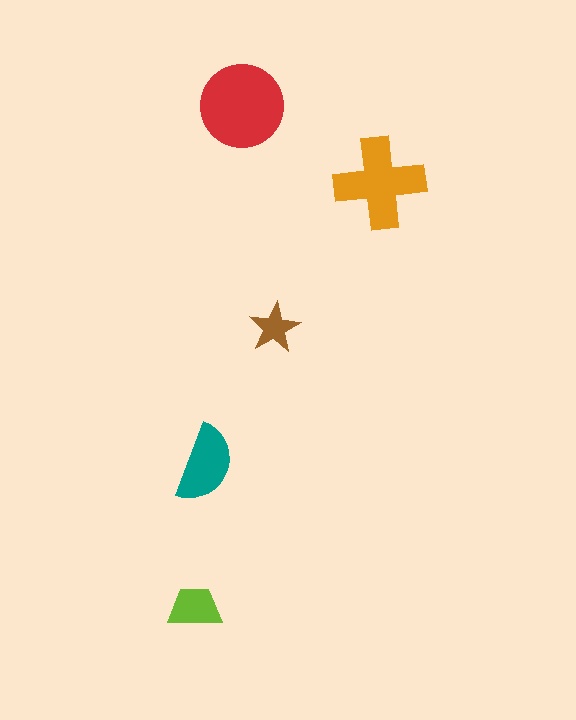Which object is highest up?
The red circle is topmost.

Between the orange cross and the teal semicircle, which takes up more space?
The orange cross.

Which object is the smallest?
The brown star.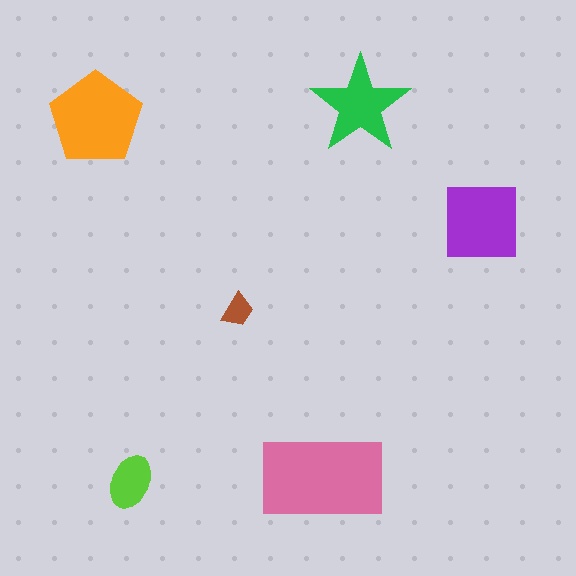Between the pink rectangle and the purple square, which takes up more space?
The pink rectangle.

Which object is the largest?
The pink rectangle.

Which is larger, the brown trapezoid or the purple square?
The purple square.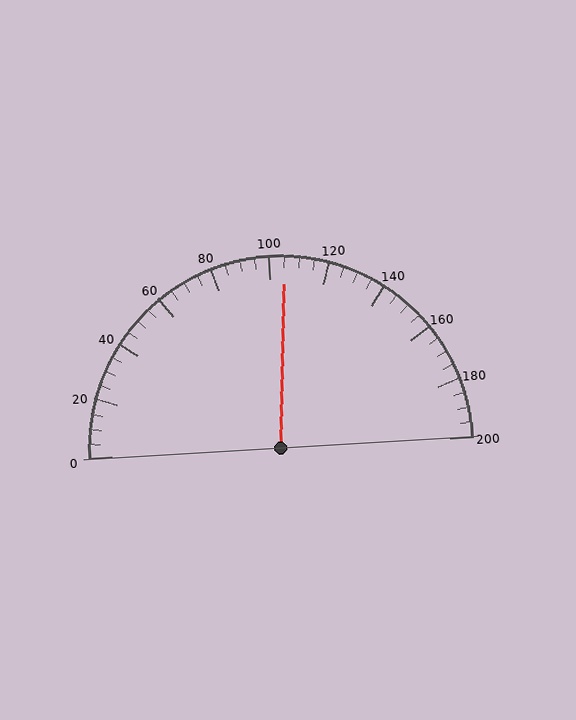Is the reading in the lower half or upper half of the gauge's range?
The reading is in the upper half of the range (0 to 200).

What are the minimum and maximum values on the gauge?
The gauge ranges from 0 to 200.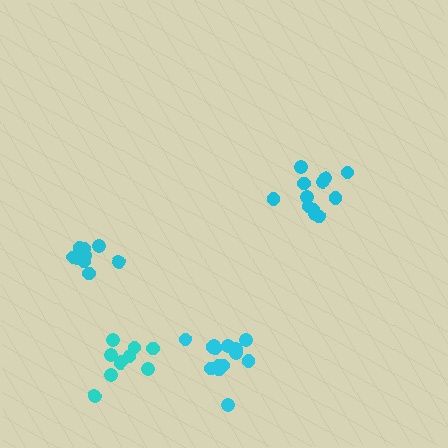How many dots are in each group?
Group 1: 10 dots, Group 2: 14 dots, Group 3: 12 dots, Group 4: 9 dots (45 total).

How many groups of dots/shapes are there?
There are 4 groups.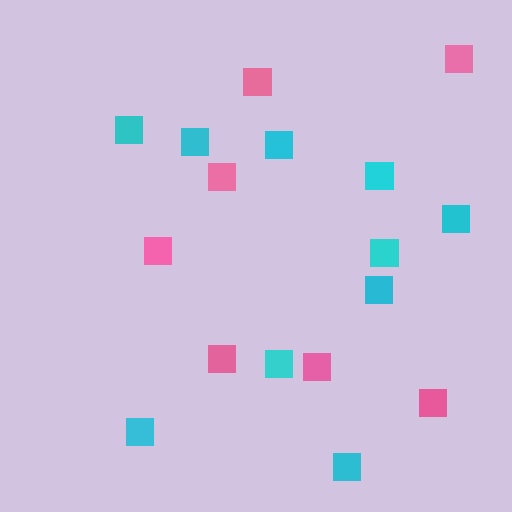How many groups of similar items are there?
There are 2 groups: one group of cyan squares (10) and one group of pink squares (7).